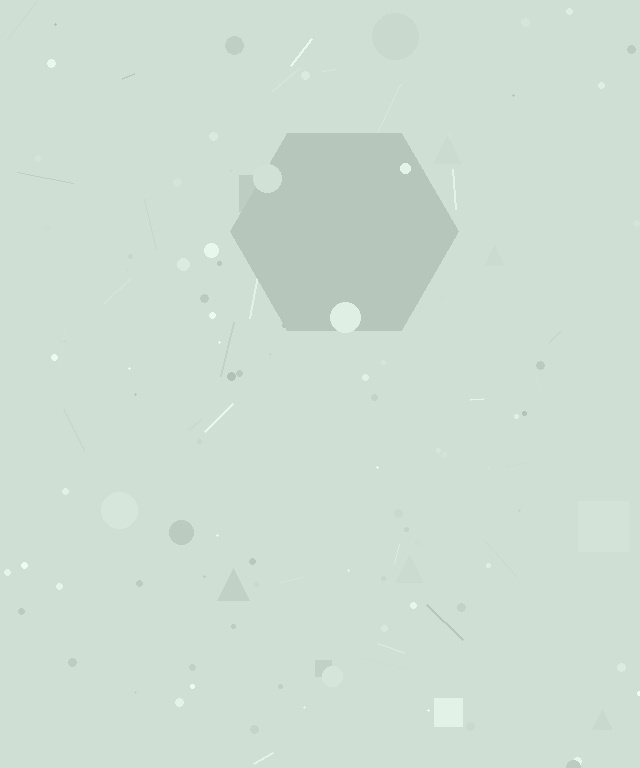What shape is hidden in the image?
A hexagon is hidden in the image.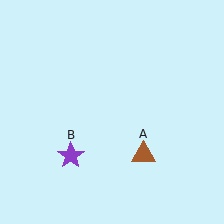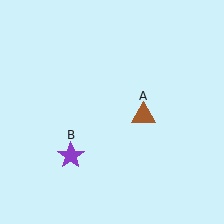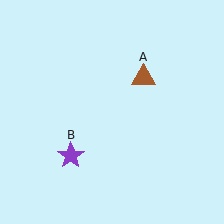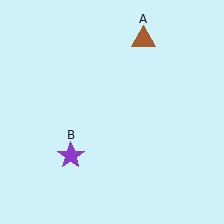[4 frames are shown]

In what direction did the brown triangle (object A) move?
The brown triangle (object A) moved up.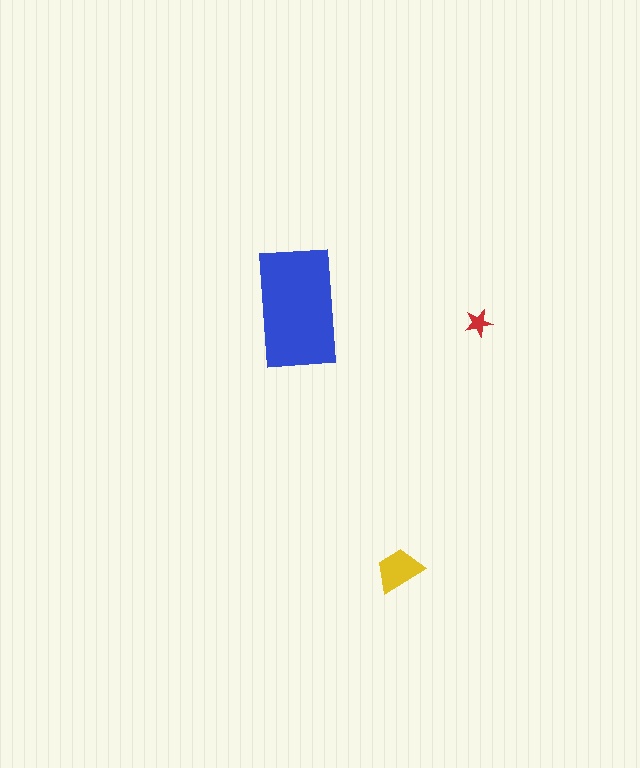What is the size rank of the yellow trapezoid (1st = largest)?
2nd.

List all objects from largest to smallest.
The blue rectangle, the yellow trapezoid, the red star.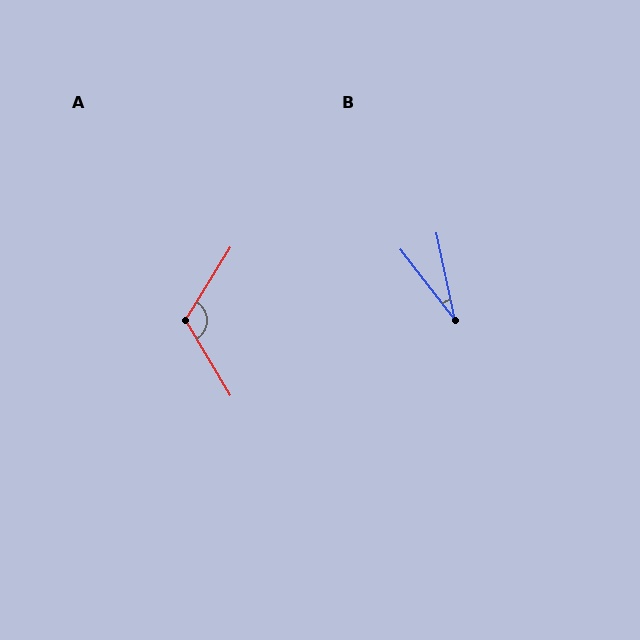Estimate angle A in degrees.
Approximately 118 degrees.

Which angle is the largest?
A, at approximately 118 degrees.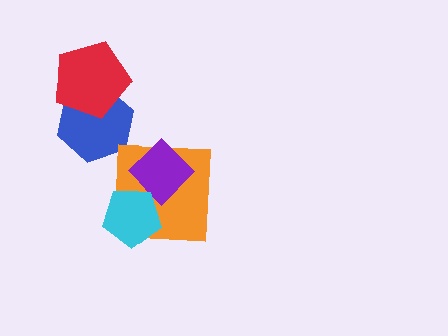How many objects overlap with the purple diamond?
2 objects overlap with the purple diamond.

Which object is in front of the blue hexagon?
The red pentagon is in front of the blue hexagon.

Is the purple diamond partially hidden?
Yes, it is partially covered by another shape.